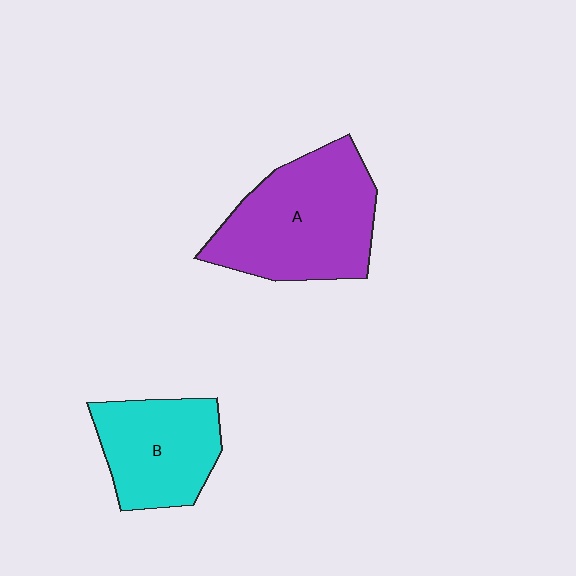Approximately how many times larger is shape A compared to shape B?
Approximately 1.4 times.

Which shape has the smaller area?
Shape B (cyan).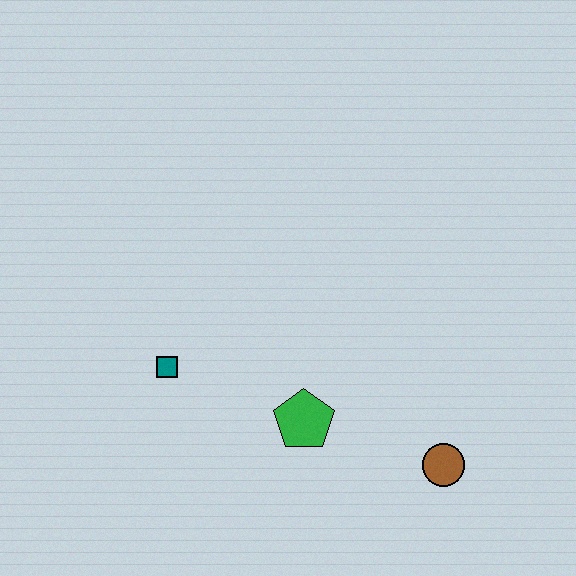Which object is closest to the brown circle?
The green pentagon is closest to the brown circle.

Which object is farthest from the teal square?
The brown circle is farthest from the teal square.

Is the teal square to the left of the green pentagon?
Yes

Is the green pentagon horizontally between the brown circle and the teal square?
Yes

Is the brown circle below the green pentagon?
Yes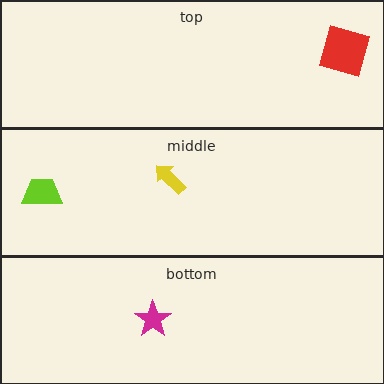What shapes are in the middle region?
The lime trapezoid, the yellow arrow.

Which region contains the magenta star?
The bottom region.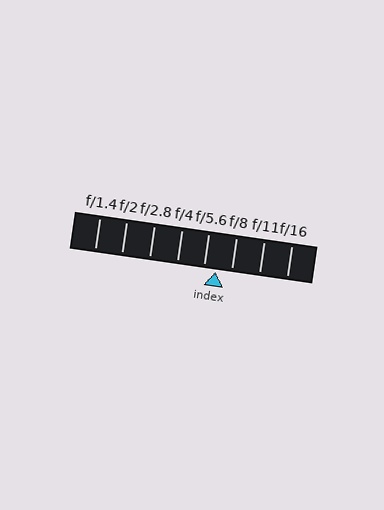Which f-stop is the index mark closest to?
The index mark is closest to f/5.6.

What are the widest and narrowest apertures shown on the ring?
The widest aperture shown is f/1.4 and the narrowest is f/16.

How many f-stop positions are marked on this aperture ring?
There are 8 f-stop positions marked.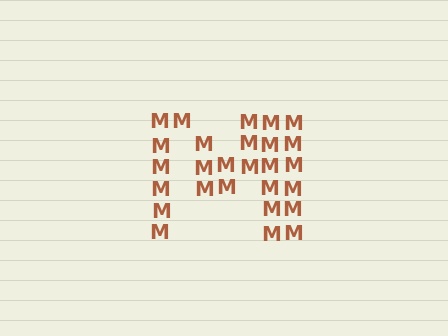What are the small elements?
The small elements are letter M's.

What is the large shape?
The large shape is the letter M.